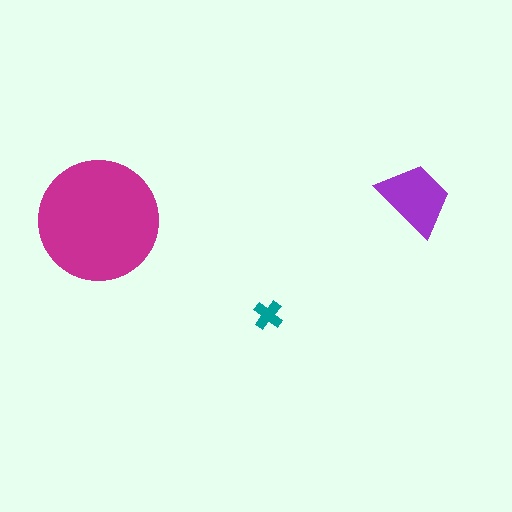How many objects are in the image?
There are 3 objects in the image.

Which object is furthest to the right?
The purple trapezoid is rightmost.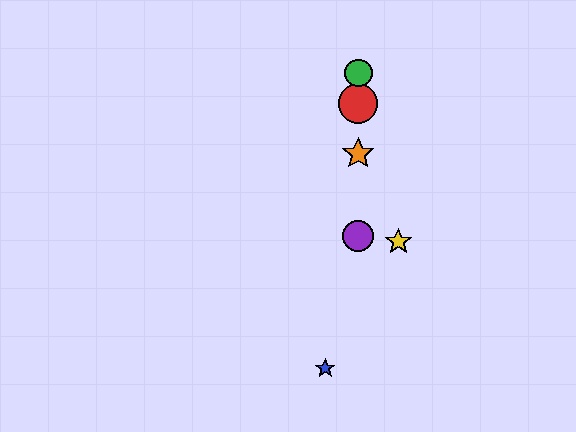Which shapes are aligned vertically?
The red circle, the green circle, the purple circle, the orange star are aligned vertically.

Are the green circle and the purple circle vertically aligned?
Yes, both are at x≈358.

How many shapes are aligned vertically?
4 shapes (the red circle, the green circle, the purple circle, the orange star) are aligned vertically.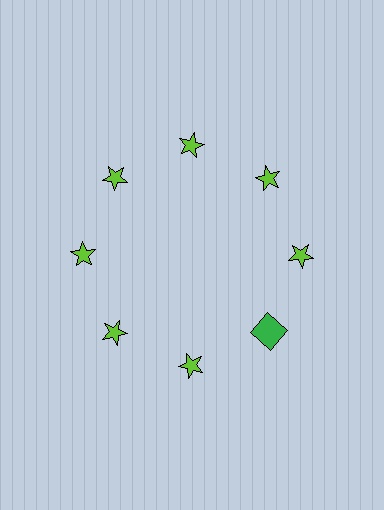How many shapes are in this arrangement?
There are 8 shapes arranged in a ring pattern.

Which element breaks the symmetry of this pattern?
The green square at roughly the 4 o'clock position breaks the symmetry. All other shapes are lime stars.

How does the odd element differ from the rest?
It differs in both color (green instead of lime) and shape (square instead of star).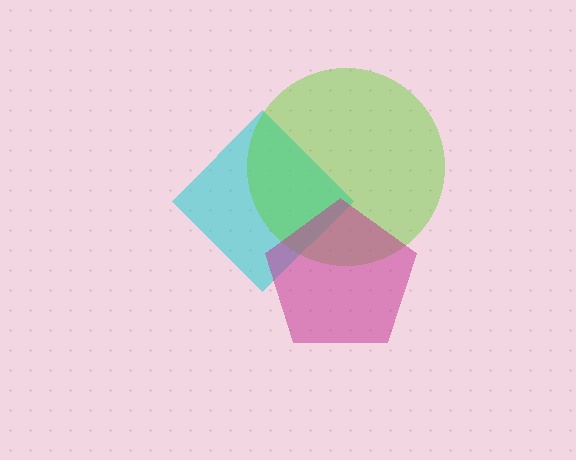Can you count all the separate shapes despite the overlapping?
Yes, there are 3 separate shapes.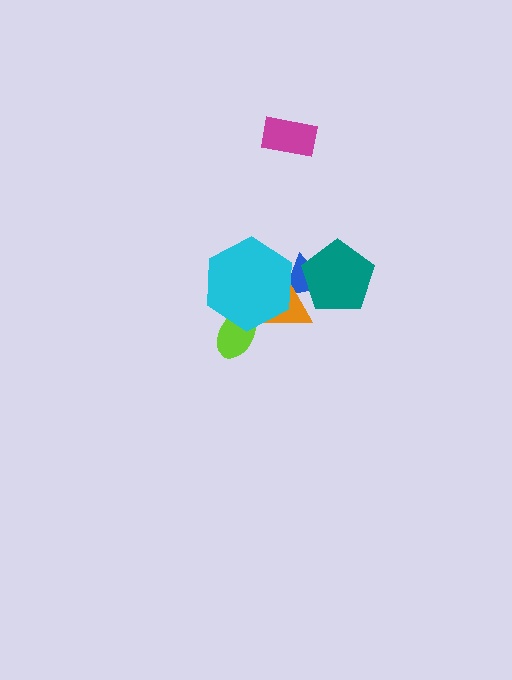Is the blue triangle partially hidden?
Yes, it is partially covered by another shape.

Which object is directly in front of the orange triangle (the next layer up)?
The cyan hexagon is directly in front of the orange triangle.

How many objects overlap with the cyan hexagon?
3 objects overlap with the cyan hexagon.